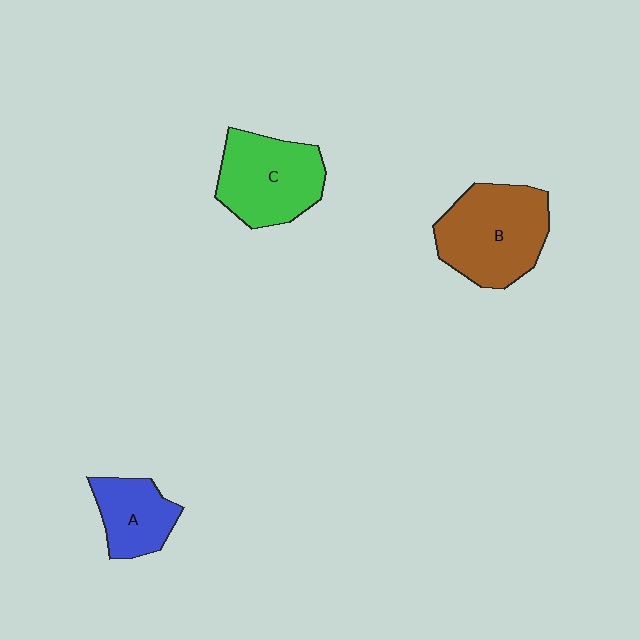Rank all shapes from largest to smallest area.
From largest to smallest: B (brown), C (green), A (blue).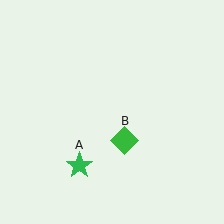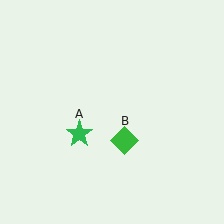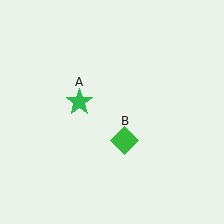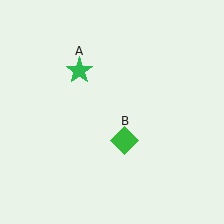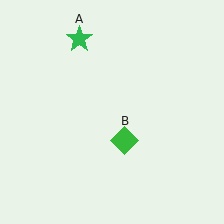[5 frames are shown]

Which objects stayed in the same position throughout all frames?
Green diamond (object B) remained stationary.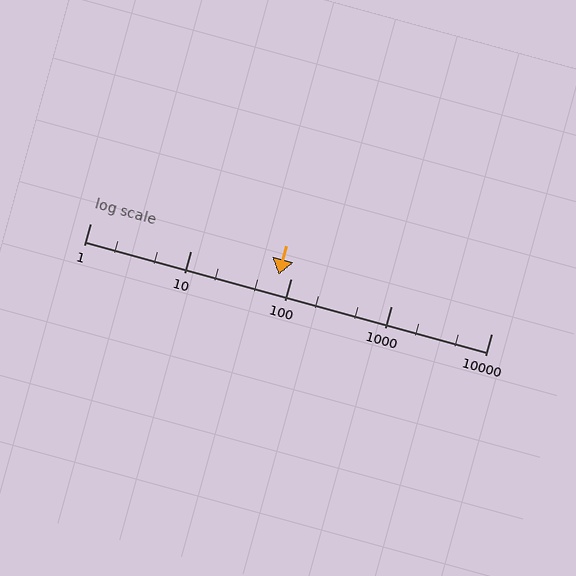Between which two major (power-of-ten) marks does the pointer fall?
The pointer is between 10 and 100.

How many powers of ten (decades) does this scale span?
The scale spans 4 decades, from 1 to 10000.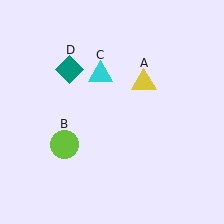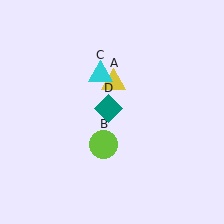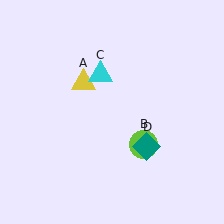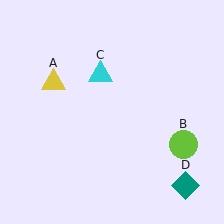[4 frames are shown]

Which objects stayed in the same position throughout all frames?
Cyan triangle (object C) remained stationary.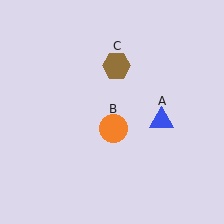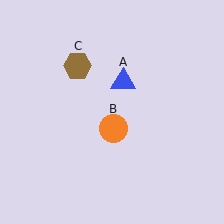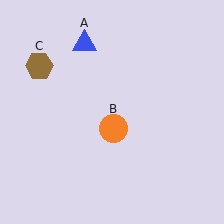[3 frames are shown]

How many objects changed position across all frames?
2 objects changed position: blue triangle (object A), brown hexagon (object C).